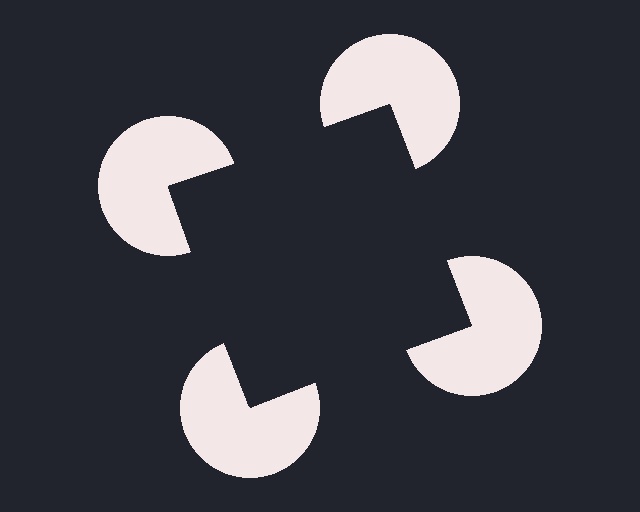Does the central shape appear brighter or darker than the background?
It typically appears slightly darker than the background, even though no actual brightness change is drawn.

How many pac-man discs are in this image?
There are 4 — one at each vertex of the illusory square.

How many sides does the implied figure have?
4 sides.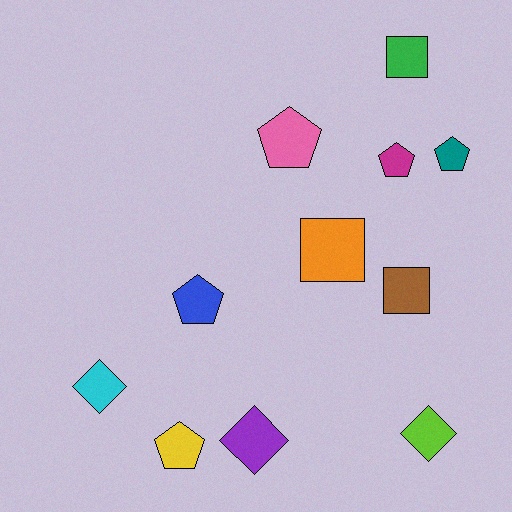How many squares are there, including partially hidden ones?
There are 3 squares.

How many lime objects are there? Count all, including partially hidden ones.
There is 1 lime object.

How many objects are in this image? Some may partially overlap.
There are 11 objects.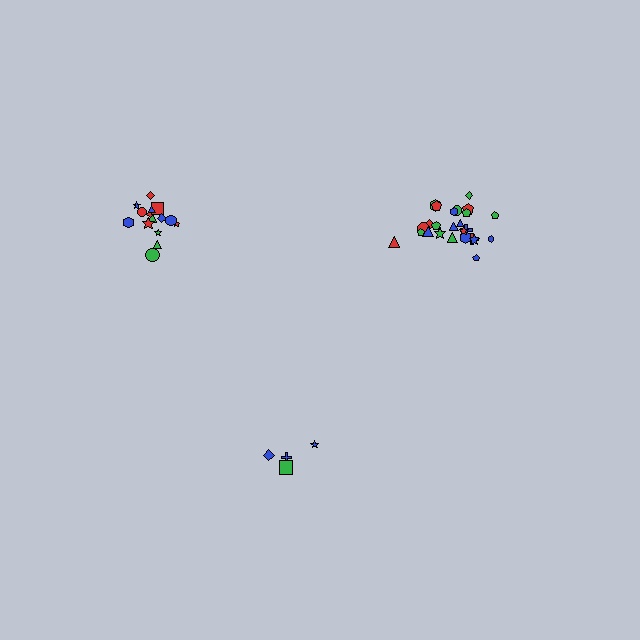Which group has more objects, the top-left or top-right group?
The top-right group.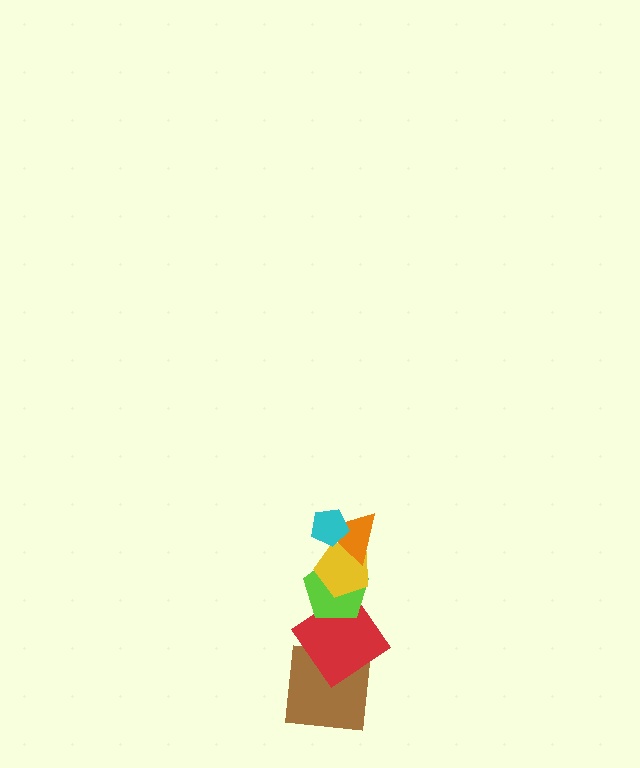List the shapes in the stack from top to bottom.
From top to bottom: the cyan pentagon, the orange triangle, the yellow pentagon, the lime pentagon, the red diamond, the brown square.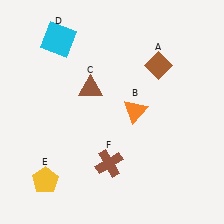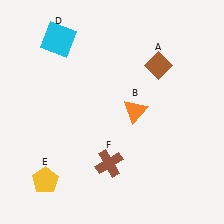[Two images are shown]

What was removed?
The brown triangle (C) was removed in Image 2.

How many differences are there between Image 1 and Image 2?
There is 1 difference between the two images.